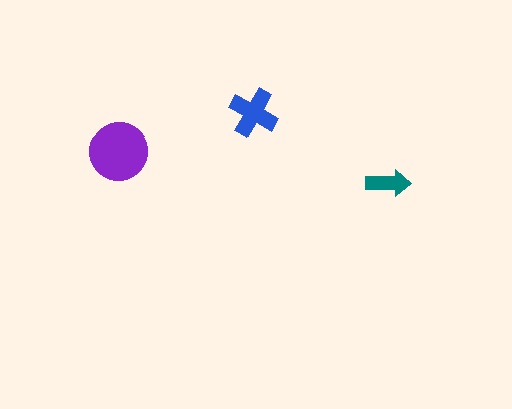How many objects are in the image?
There are 3 objects in the image.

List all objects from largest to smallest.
The purple circle, the blue cross, the teal arrow.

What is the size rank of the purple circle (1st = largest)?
1st.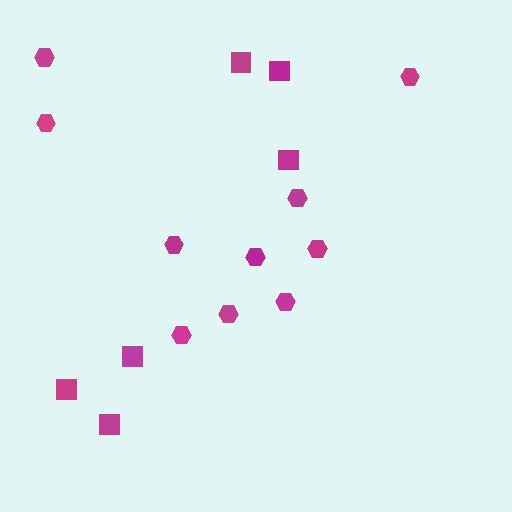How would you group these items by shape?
There are 2 groups: one group of hexagons (10) and one group of squares (6).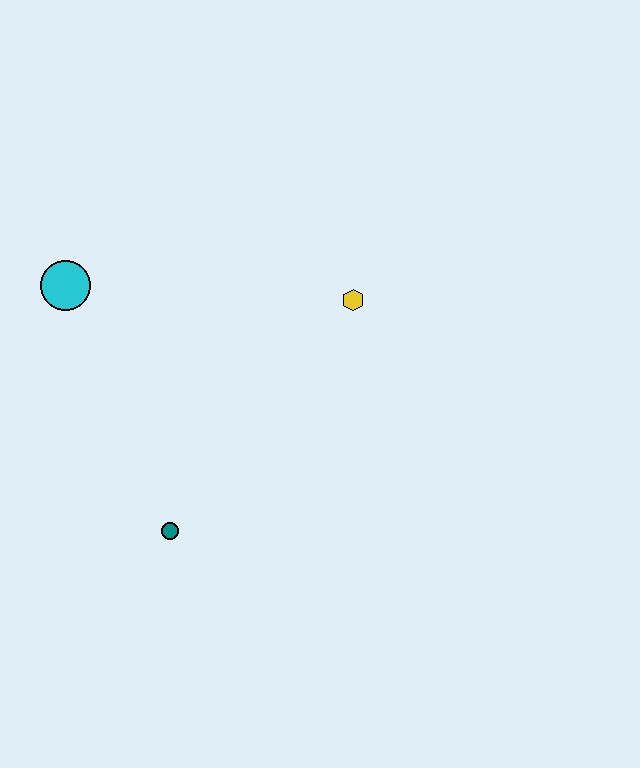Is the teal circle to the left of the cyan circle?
No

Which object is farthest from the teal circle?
The yellow hexagon is farthest from the teal circle.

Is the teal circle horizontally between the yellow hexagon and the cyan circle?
Yes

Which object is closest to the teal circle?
The cyan circle is closest to the teal circle.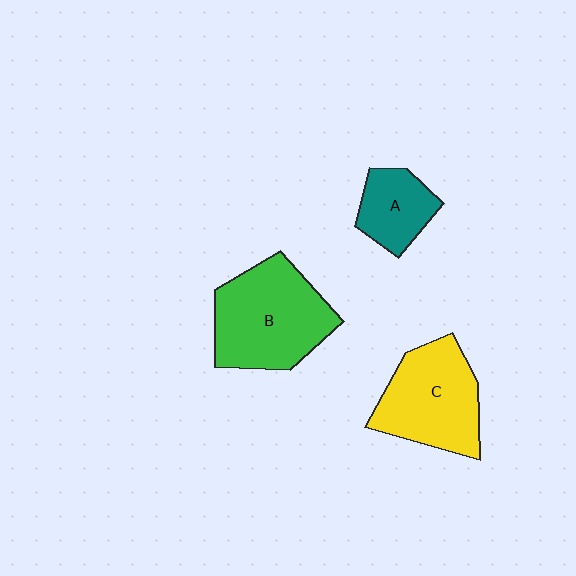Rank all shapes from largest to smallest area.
From largest to smallest: B (green), C (yellow), A (teal).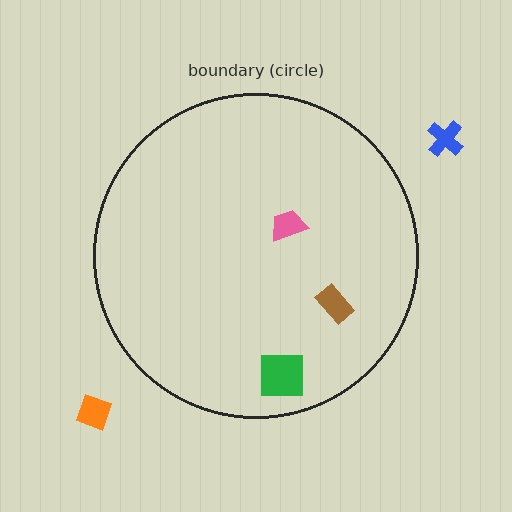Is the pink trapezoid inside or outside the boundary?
Inside.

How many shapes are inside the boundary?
3 inside, 2 outside.